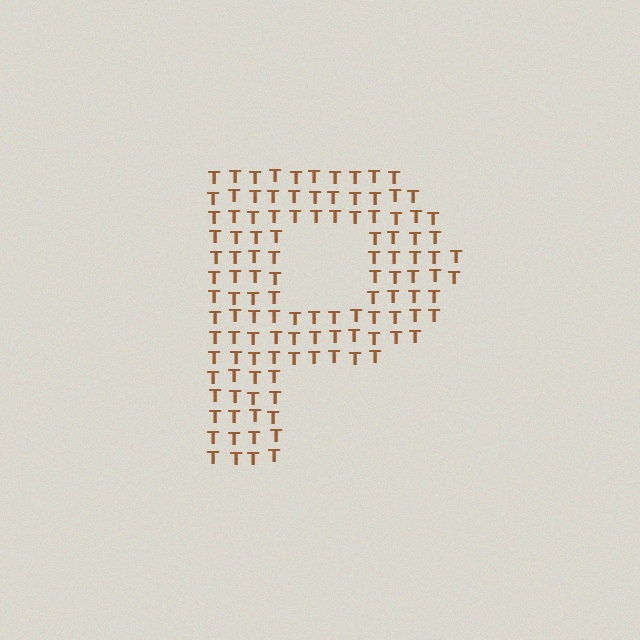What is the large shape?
The large shape is the letter P.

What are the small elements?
The small elements are letter T's.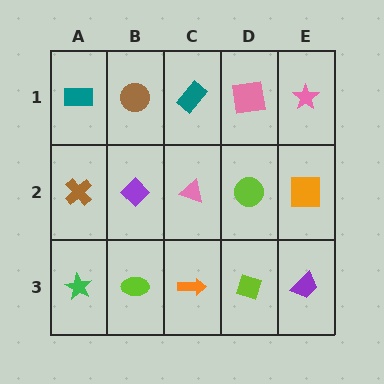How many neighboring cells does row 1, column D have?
3.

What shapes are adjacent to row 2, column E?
A pink star (row 1, column E), a purple trapezoid (row 3, column E), a lime circle (row 2, column D).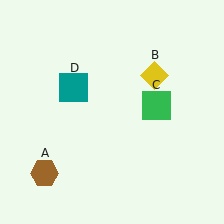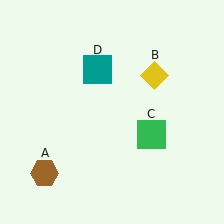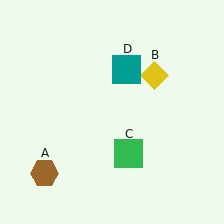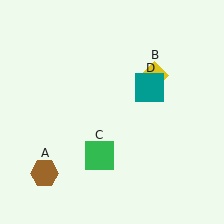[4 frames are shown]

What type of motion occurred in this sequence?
The green square (object C), teal square (object D) rotated clockwise around the center of the scene.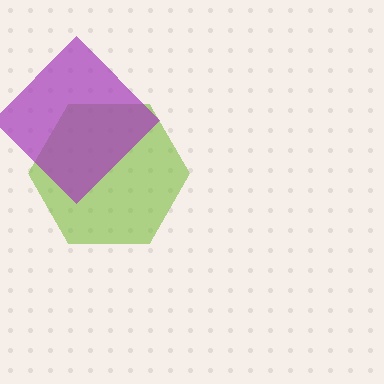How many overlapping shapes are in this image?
There are 2 overlapping shapes in the image.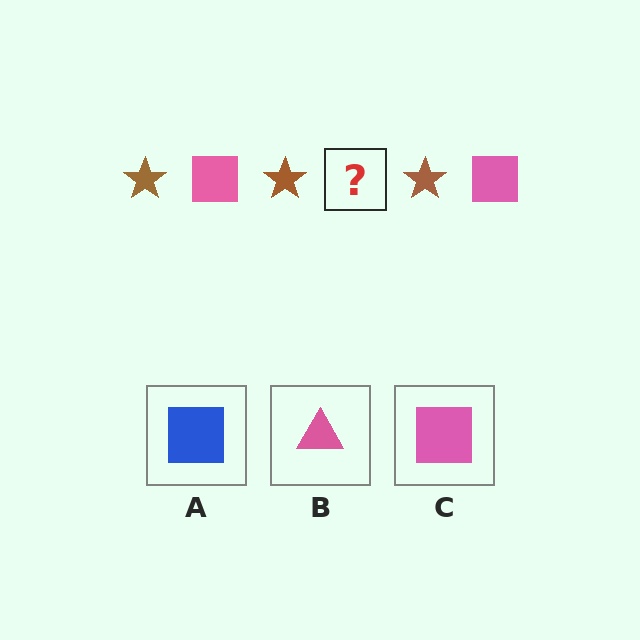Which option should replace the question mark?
Option C.